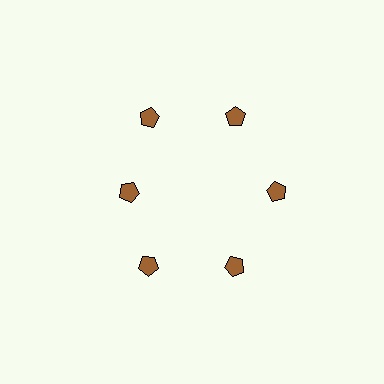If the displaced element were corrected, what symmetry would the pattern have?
It would have 6-fold rotational symmetry — the pattern would map onto itself every 60 degrees.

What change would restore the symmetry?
The symmetry would be restored by moving it outward, back onto the ring so that all 6 pentagons sit at equal angles and equal distance from the center.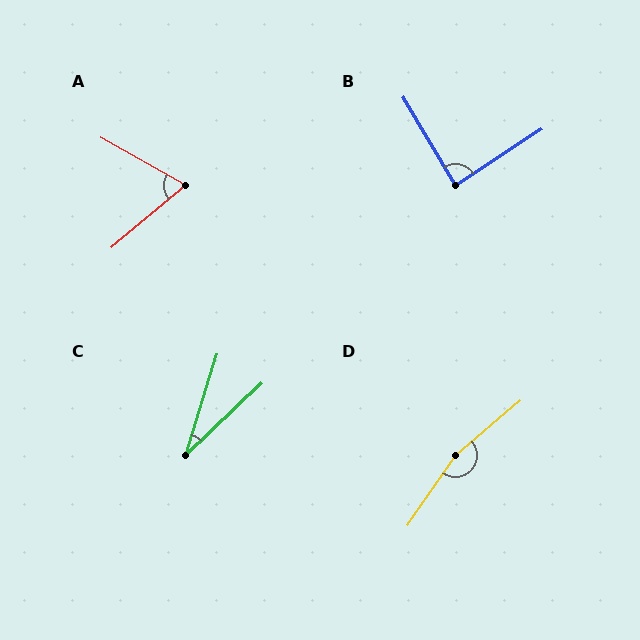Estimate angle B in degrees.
Approximately 88 degrees.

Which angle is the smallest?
C, at approximately 29 degrees.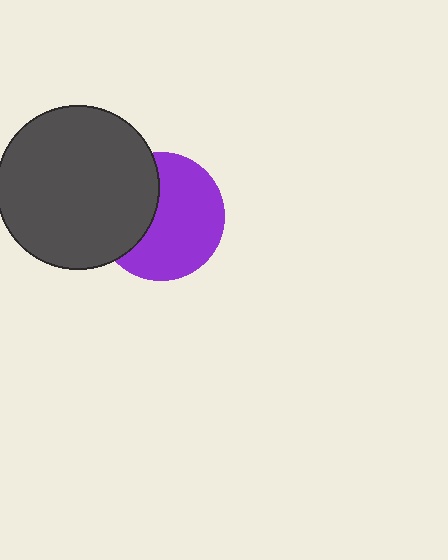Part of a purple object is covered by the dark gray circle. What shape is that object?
It is a circle.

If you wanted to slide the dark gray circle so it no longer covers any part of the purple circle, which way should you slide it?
Slide it left — that is the most direct way to separate the two shapes.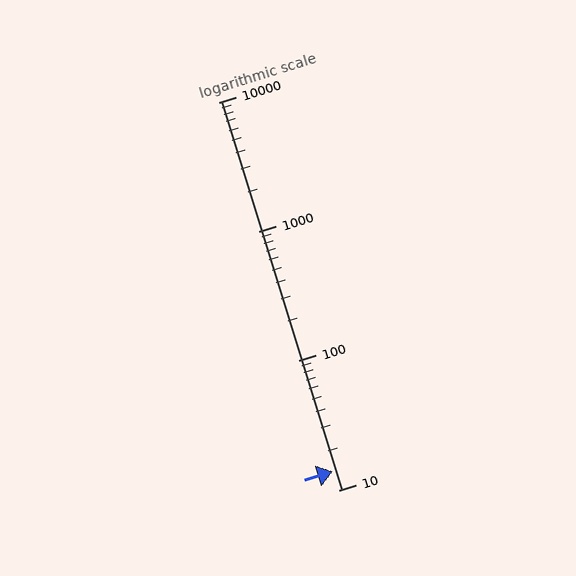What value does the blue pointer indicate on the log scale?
The pointer indicates approximately 14.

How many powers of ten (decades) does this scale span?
The scale spans 3 decades, from 10 to 10000.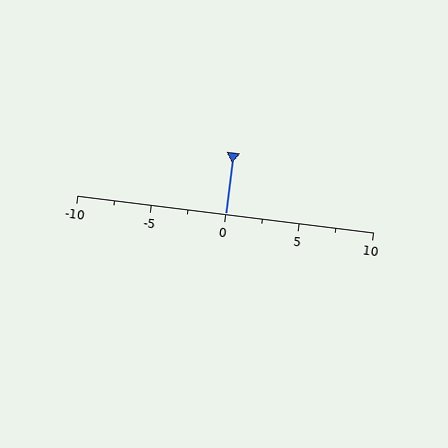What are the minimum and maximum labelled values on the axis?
The axis runs from -10 to 10.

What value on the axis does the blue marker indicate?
The marker indicates approximately 0.